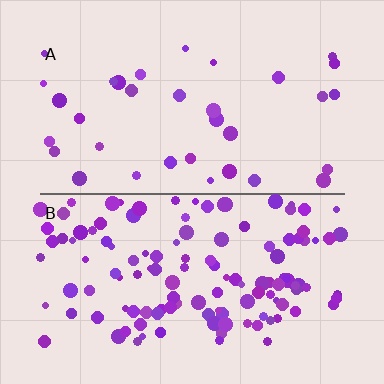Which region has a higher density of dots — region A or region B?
B (the bottom).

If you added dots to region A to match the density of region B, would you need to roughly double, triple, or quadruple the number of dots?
Approximately quadruple.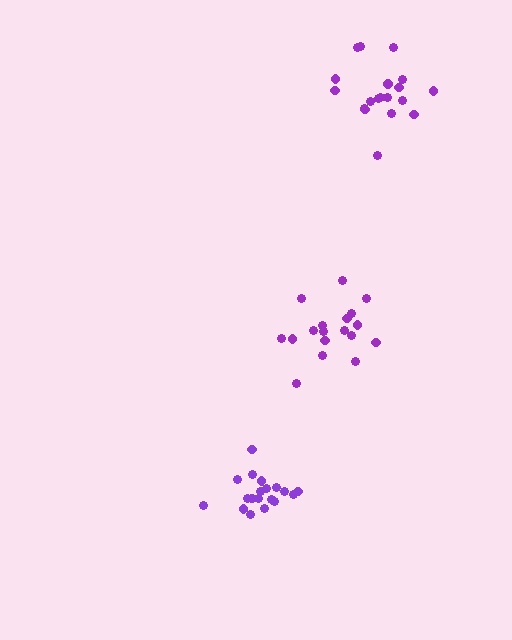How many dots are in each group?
Group 1: 19 dots, Group 2: 18 dots, Group 3: 19 dots (56 total).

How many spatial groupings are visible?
There are 3 spatial groupings.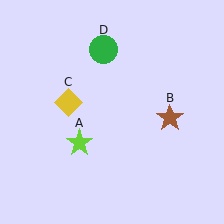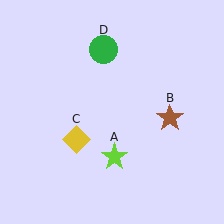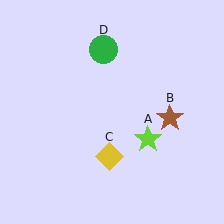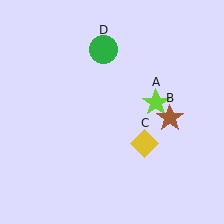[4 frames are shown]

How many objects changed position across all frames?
2 objects changed position: lime star (object A), yellow diamond (object C).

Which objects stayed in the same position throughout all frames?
Brown star (object B) and green circle (object D) remained stationary.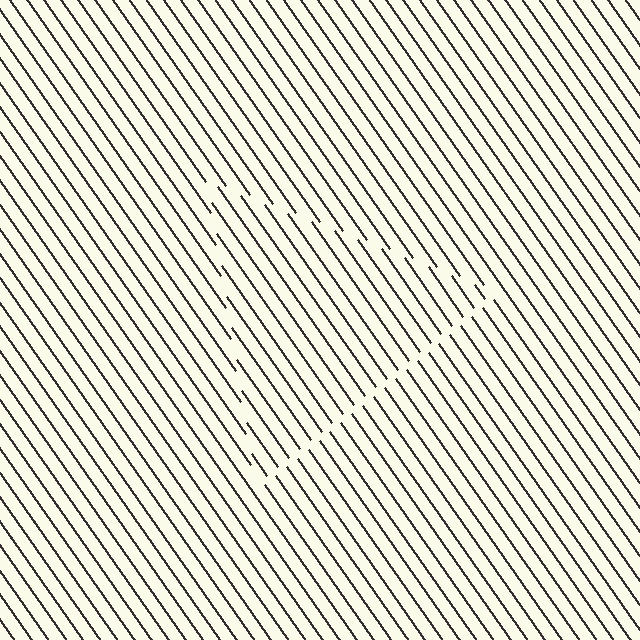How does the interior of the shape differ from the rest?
The interior of the shape contains the same grating, shifted by half a period — the contour is defined by the phase discontinuity where line-ends from the inner and outer gratings abut.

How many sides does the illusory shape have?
3 sides — the line-ends trace a triangle.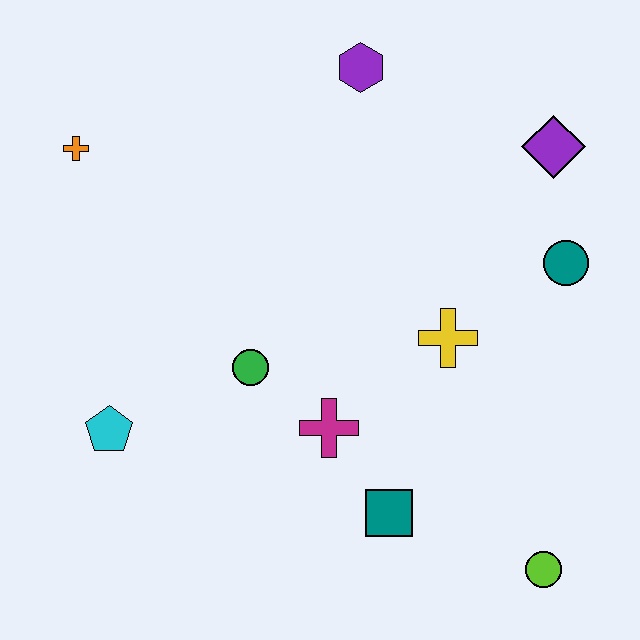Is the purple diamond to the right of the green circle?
Yes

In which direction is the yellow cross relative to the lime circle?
The yellow cross is above the lime circle.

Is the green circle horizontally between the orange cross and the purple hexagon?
Yes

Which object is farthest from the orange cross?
The lime circle is farthest from the orange cross.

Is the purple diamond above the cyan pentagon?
Yes